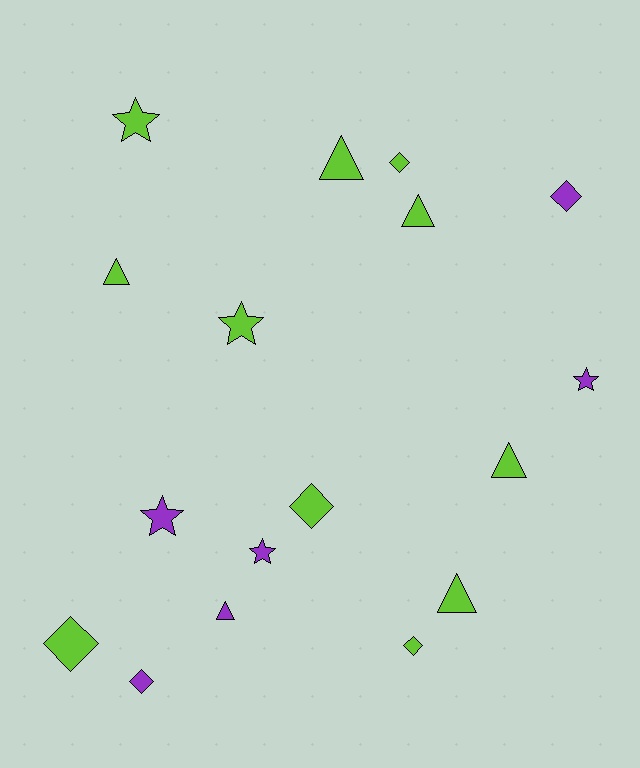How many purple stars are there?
There are 3 purple stars.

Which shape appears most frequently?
Triangle, with 6 objects.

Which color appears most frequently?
Lime, with 11 objects.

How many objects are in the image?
There are 17 objects.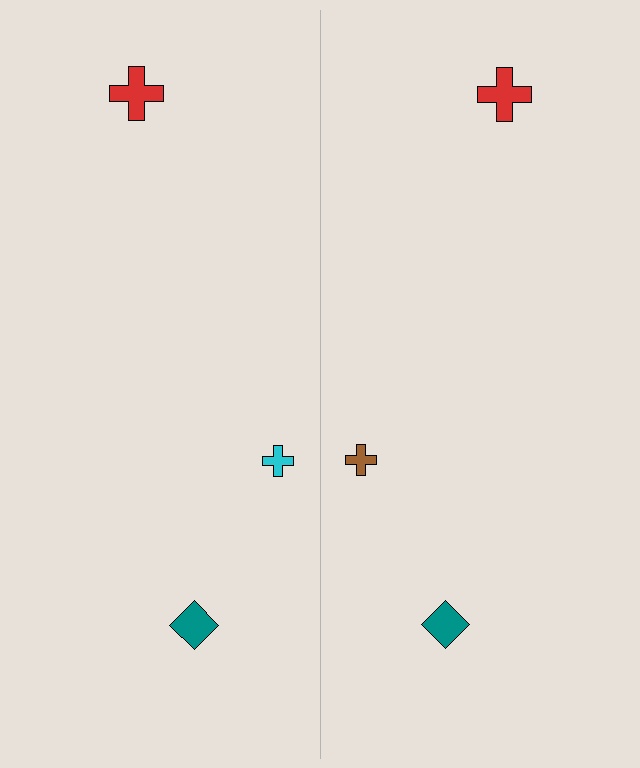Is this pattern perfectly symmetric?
No, the pattern is not perfectly symmetric. The brown cross on the right side breaks the symmetry — its mirror counterpart is cyan.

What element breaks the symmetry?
The brown cross on the right side breaks the symmetry — its mirror counterpart is cyan.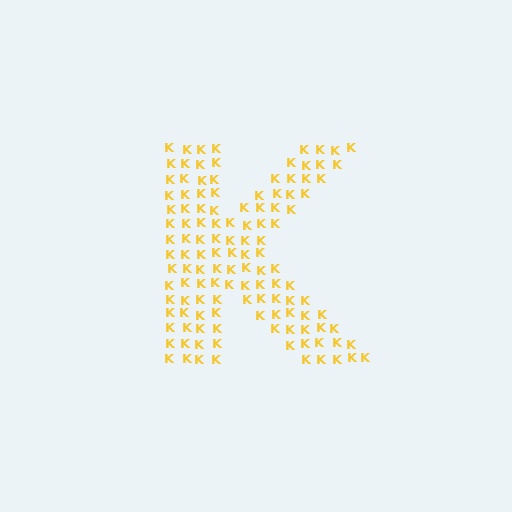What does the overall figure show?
The overall figure shows the letter K.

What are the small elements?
The small elements are letter K's.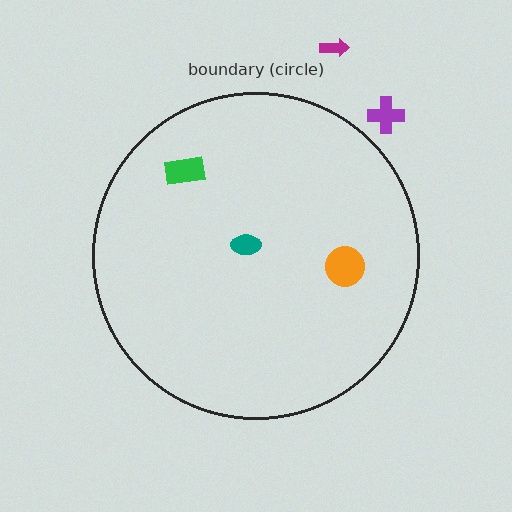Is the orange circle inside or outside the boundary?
Inside.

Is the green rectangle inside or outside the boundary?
Inside.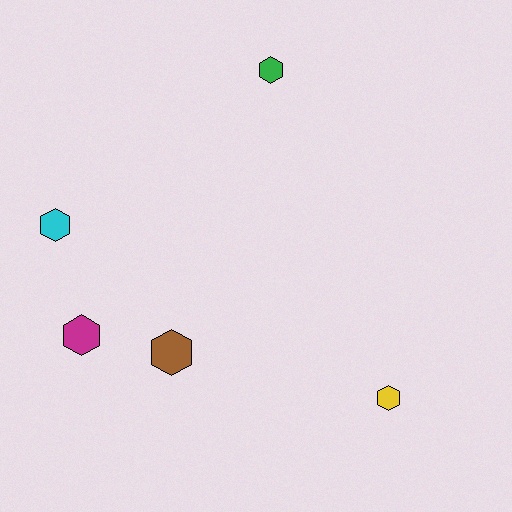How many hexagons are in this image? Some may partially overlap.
There are 5 hexagons.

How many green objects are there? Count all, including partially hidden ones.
There is 1 green object.